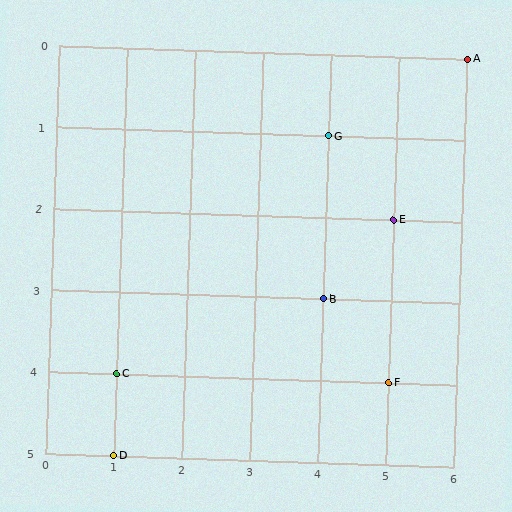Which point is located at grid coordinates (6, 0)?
Point A is at (6, 0).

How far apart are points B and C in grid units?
Points B and C are 3 columns and 1 row apart (about 3.2 grid units diagonally).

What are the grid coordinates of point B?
Point B is at grid coordinates (4, 3).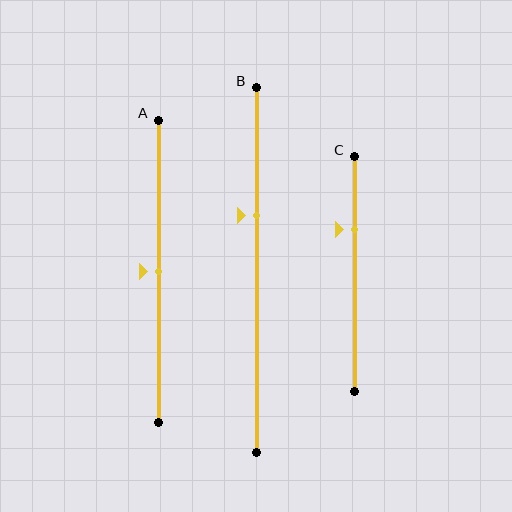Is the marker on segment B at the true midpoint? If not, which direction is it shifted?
No, the marker on segment B is shifted upward by about 15% of the segment length.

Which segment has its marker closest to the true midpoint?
Segment A has its marker closest to the true midpoint.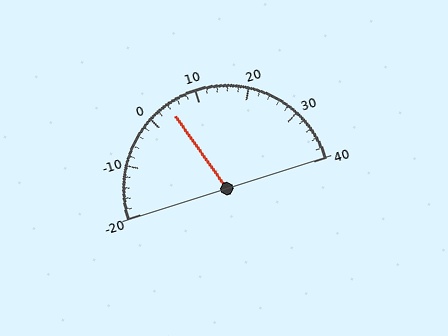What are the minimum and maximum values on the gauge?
The gauge ranges from -20 to 40.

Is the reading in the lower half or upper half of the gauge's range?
The reading is in the lower half of the range (-20 to 40).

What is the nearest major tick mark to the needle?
The nearest major tick mark is 0.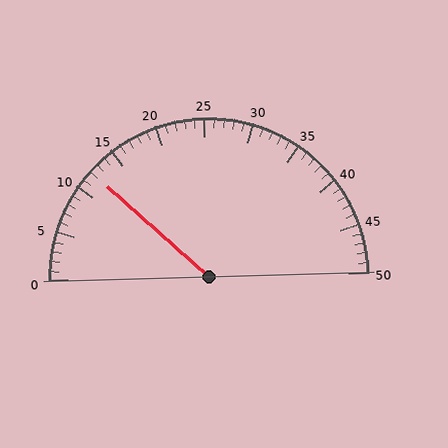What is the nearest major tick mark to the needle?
The nearest major tick mark is 10.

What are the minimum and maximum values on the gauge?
The gauge ranges from 0 to 50.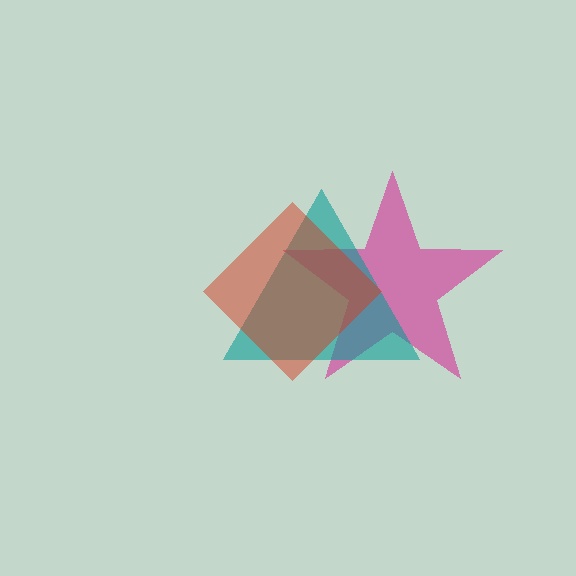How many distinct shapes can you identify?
There are 3 distinct shapes: a magenta star, a teal triangle, a red diamond.